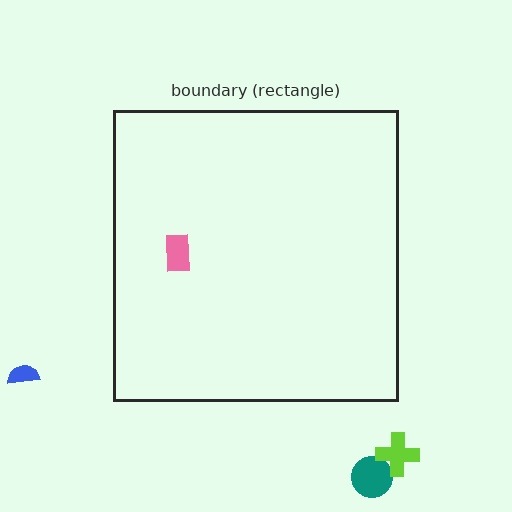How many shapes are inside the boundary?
1 inside, 3 outside.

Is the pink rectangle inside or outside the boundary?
Inside.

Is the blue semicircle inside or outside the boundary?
Outside.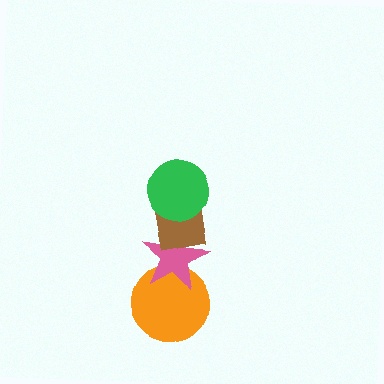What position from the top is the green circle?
The green circle is 1st from the top.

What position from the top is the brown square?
The brown square is 2nd from the top.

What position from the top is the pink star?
The pink star is 3rd from the top.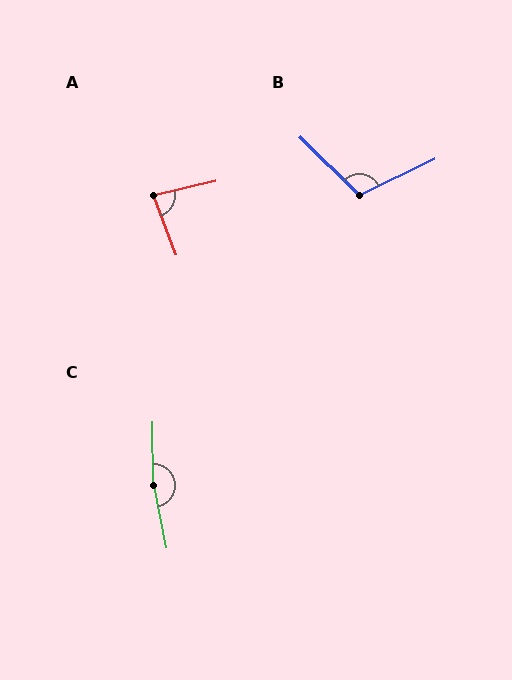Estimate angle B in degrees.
Approximately 110 degrees.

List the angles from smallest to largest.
A (82°), B (110°), C (169°).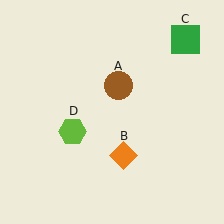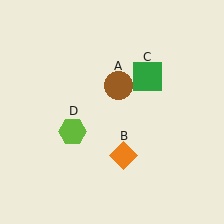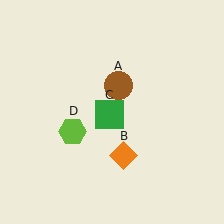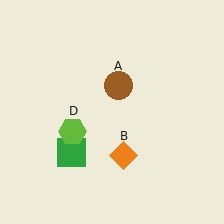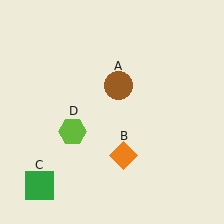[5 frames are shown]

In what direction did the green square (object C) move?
The green square (object C) moved down and to the left.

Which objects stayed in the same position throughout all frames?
Brown circle (object A) and orange diamond (object B) and lime hexagon (object D) remained stationary.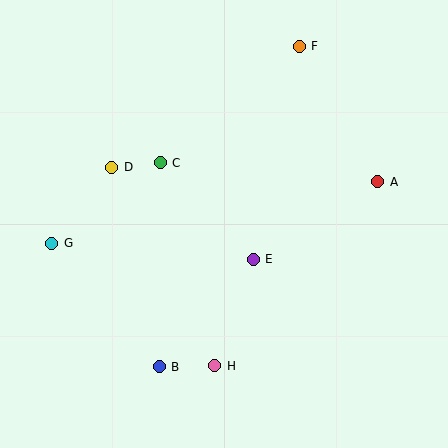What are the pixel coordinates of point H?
Point H is at (215, 366).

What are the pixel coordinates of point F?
Point F is at (299, 46).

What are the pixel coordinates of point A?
Point A is at (378, 182).